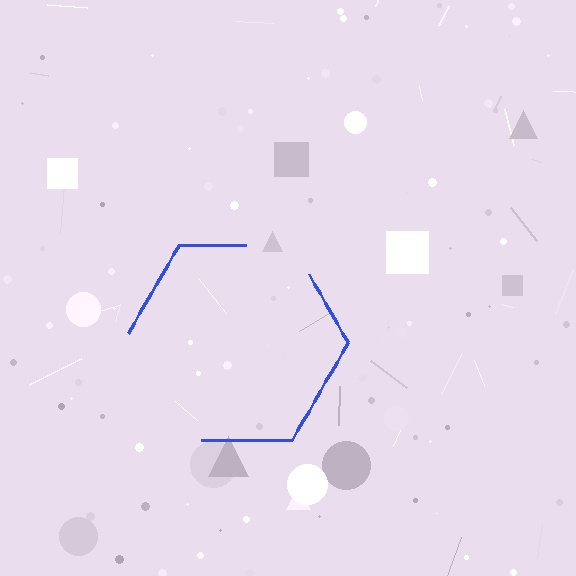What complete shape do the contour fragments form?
The contour fragments form a hexagon.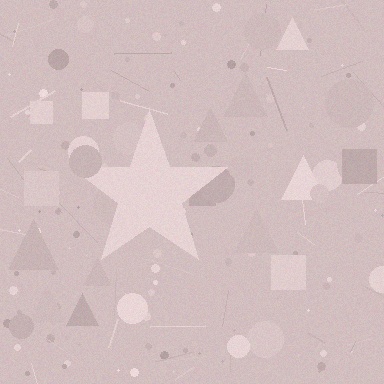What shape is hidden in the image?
A star is hidden in the image.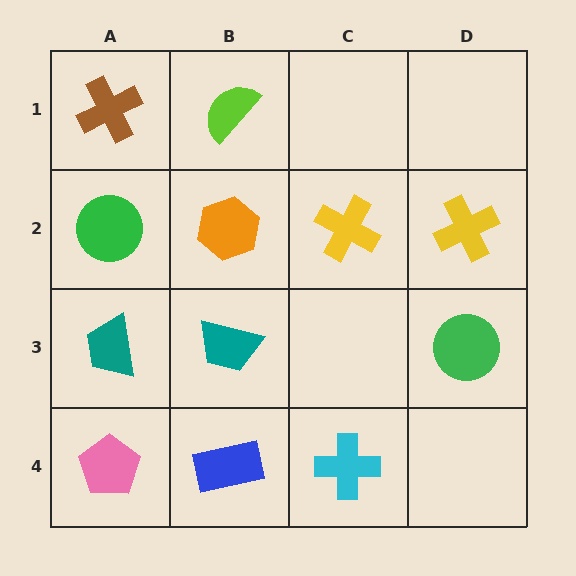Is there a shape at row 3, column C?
No, that cell is empty.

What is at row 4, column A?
A pink pentagon.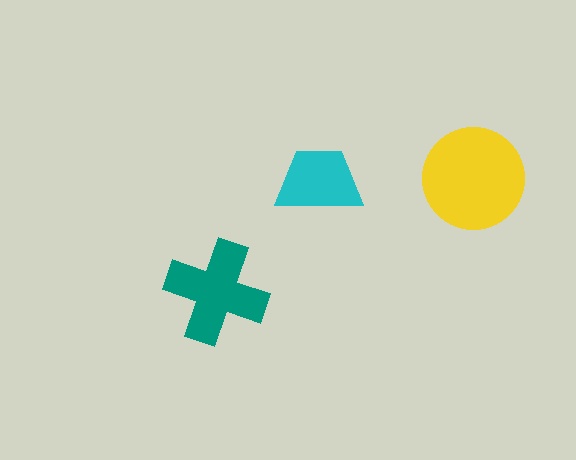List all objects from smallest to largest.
The cyan trapezoid, the teal cross, the yellow circle.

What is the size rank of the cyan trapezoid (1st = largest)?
3rd.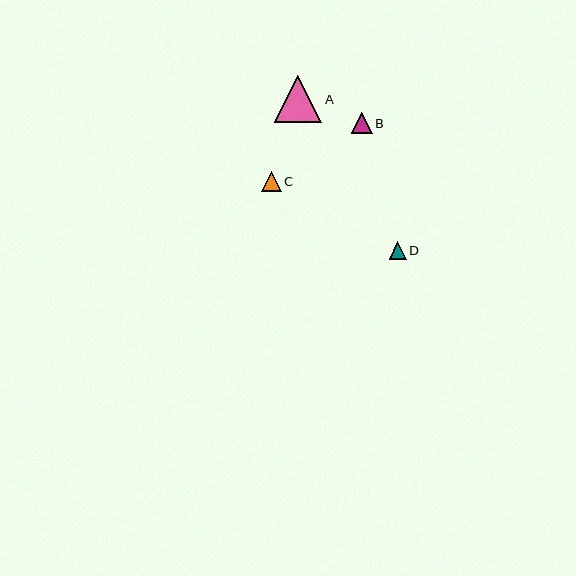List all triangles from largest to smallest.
From largest to smallest: A, B, C, D.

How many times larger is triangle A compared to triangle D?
Triangle A is approximately 2.8 times the size of triangle D.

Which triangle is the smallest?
Triangle D is the smallest with a size of approximately 17 pixels.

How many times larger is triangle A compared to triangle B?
Triangle A is approximately 2.2 times the size of triangle B.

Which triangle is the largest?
Triangle A is the largest with a size of approximately 48 pixels.